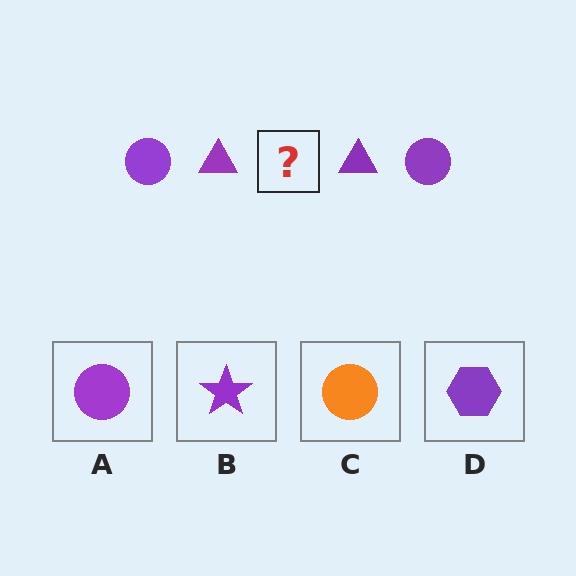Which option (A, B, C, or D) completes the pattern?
A.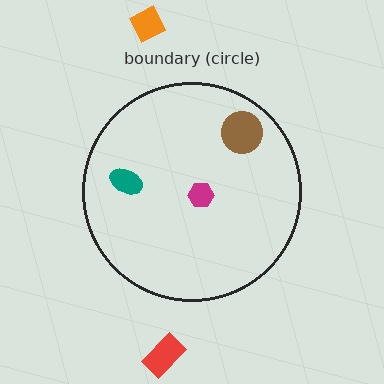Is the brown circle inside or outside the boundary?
Inside.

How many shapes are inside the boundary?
3 inside, 2 outside.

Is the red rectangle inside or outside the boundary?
Outside.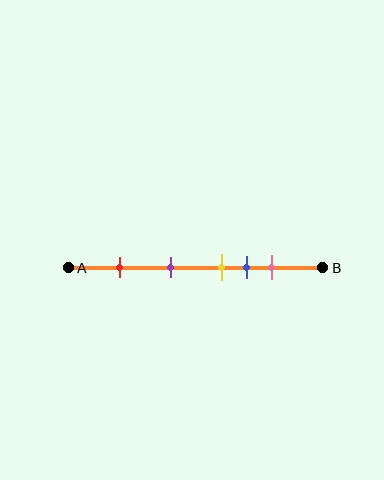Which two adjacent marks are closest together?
The yellow and blue marks are the closest adjacent pair.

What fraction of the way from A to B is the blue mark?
The blue mark is approximately 70% (0.7) of the way from A to B.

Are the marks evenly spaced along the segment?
No, the marks are not evenly spaced.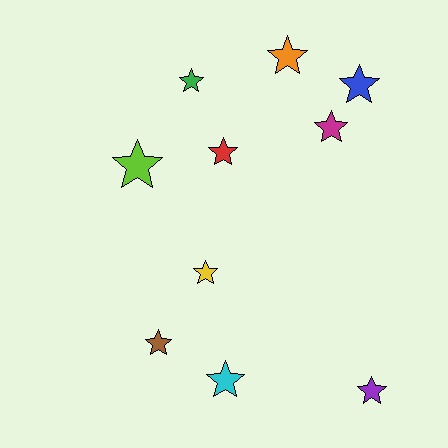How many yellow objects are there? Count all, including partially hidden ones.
There is 1 yellow object.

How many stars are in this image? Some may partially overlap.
There are 10 stars.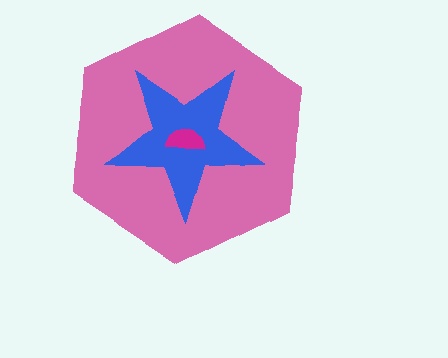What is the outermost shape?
The pink hexagon.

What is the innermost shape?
The magenta semicircle.